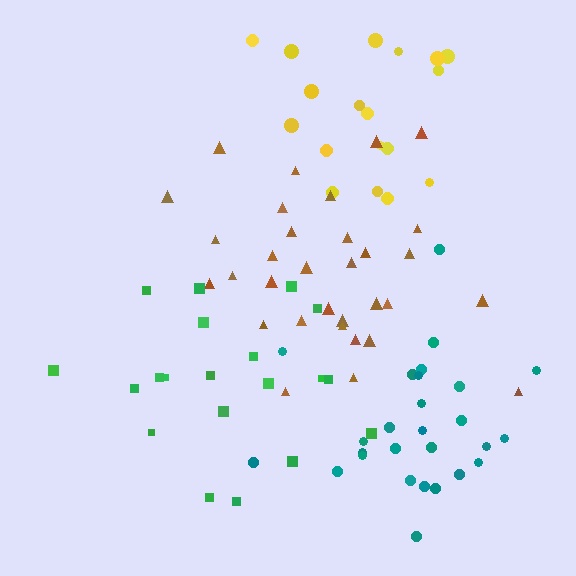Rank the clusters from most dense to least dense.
teal, brown, yellow, green.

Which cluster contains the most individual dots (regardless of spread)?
Brown (32).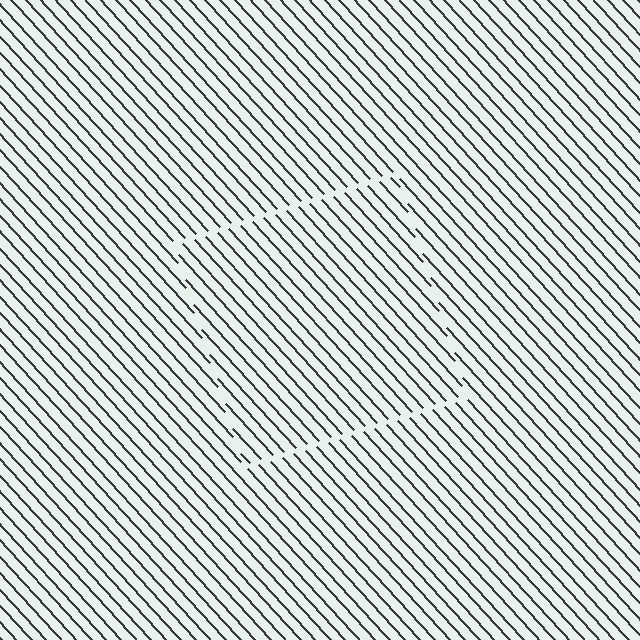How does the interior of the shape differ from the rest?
The interior of the shape contains the same grating, shifted by half a period — the contour is defined by the phase discontinuity where line-ends from the inner and outer gratings abut.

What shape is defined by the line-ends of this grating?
An illusory square. The interior of the shape contains the same grating, shifted by half a period — the contour is defined by the phase discontinuity where line-ends from the inner and outer gratings abut.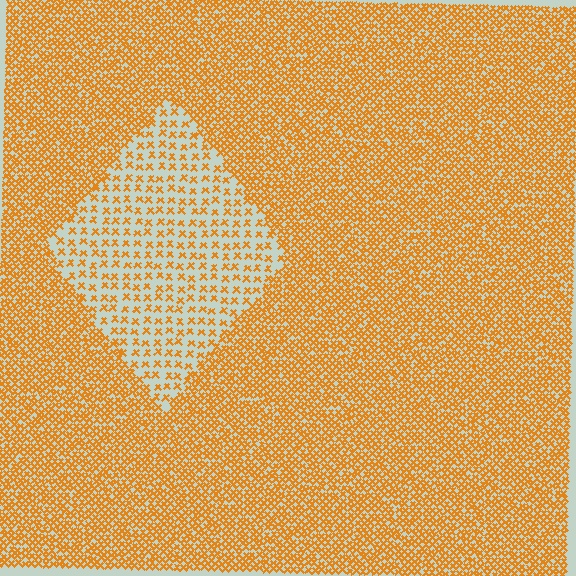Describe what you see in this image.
The image contains small orange elements arranged at two different densities. A diamond-shaped region is visible where the elements are less densely packed than the surrounding area.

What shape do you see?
I see a diamond.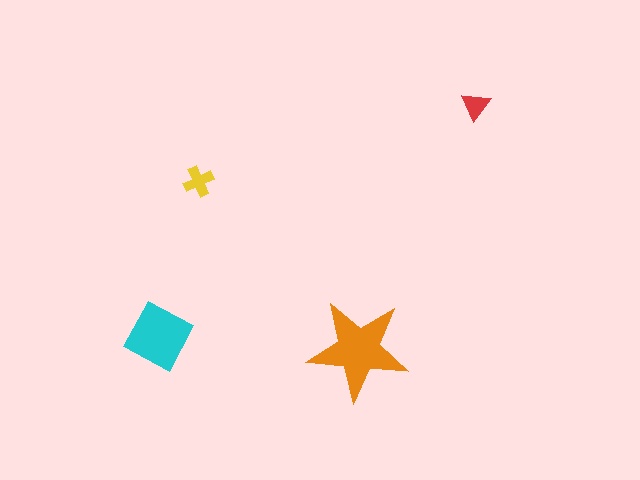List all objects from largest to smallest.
The orange star, the cyan diamond, the yellow cross, the red triangle.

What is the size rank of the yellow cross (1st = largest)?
3rd.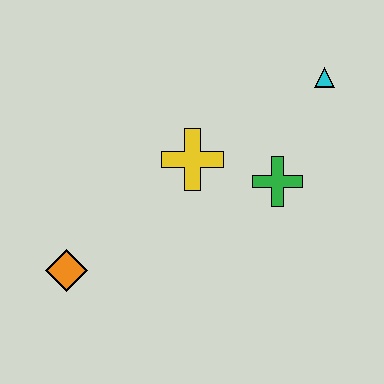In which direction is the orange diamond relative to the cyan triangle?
The orange diamond is to the left of the cyan triangle.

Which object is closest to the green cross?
The yellow cross is closest to the green cross.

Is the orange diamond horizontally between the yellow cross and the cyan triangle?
No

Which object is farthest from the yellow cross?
The orange diamond is farthest from the yellow cross.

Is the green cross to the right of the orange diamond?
Yes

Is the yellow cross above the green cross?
Yes